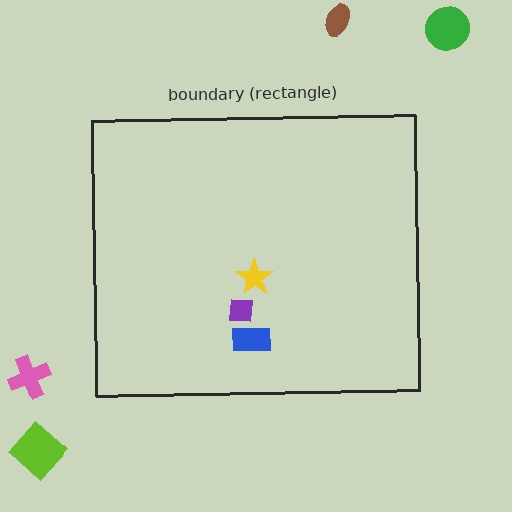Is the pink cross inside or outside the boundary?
Outside.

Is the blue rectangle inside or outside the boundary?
Inside.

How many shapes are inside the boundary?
3 inside, 4 outside.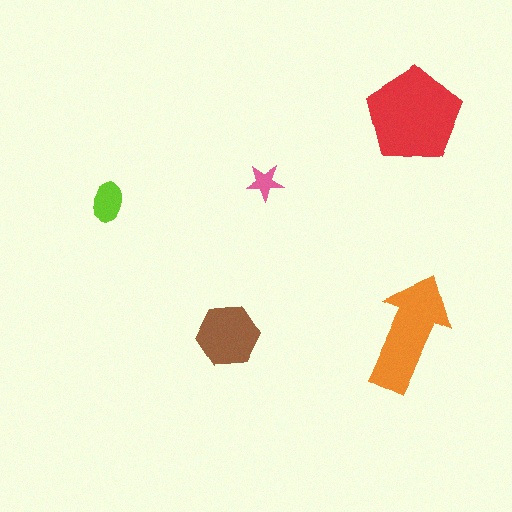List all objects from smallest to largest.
The pink star, the lime ellipse, the brown hexagon, the orange arrow, the red pentagon.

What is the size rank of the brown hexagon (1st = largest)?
3rd.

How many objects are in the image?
There are 5 objects in the image.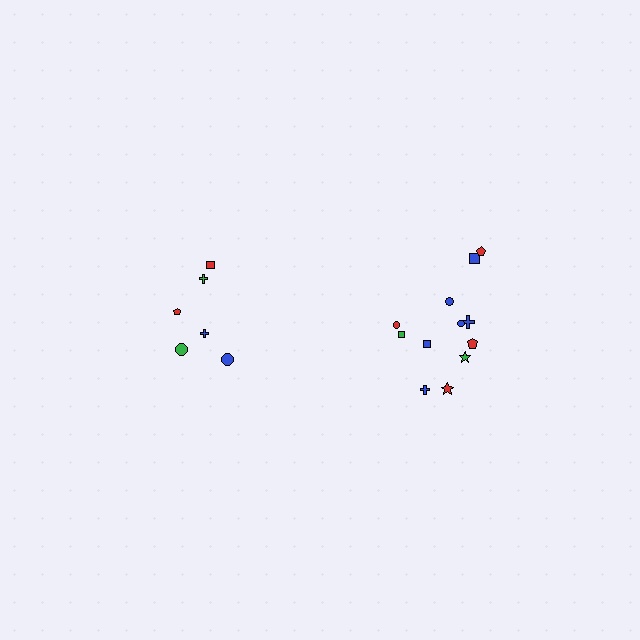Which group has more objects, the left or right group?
The right group.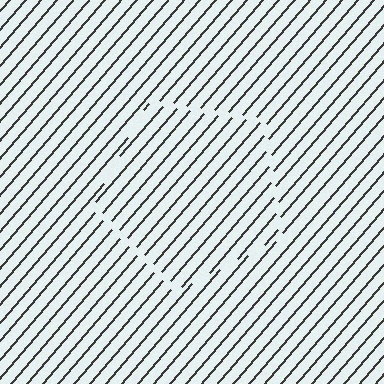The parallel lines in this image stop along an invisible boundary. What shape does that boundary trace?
An illusory pentagon. The interior of the shape contains the same grating, shifted by half a period — the contour is defined by the phase discontinuity where line-ends from the inner and outer gratings abut.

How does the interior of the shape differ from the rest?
The interior of the shape contains the same grating, shifted by half a period — the contour is defined by the phase discontinuity where line-ends from the inner and outer gratings abut.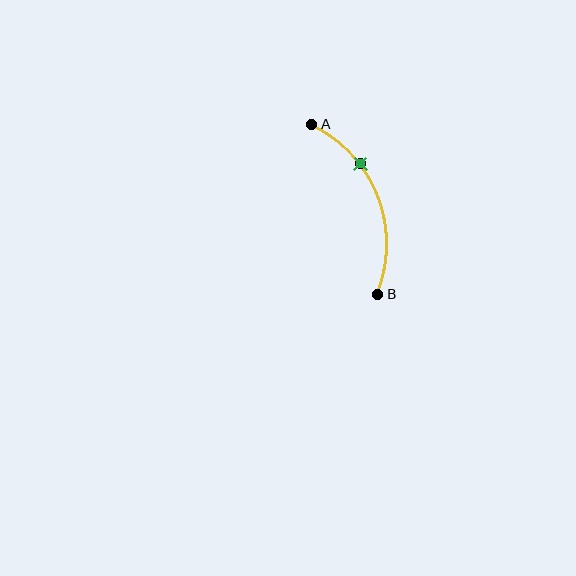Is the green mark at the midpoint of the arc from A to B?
No. The green mark lies on the arc but is closer to endpoint A. The arc midpoint would be at the point on the curve equidistant along the arc from both A and B.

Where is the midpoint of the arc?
The arc midpoint is the point on the curve farthest from the straight line joining A and B. It sits to the right of that line.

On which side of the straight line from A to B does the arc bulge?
The arc bulges to the right of the straight line connecting A and B.